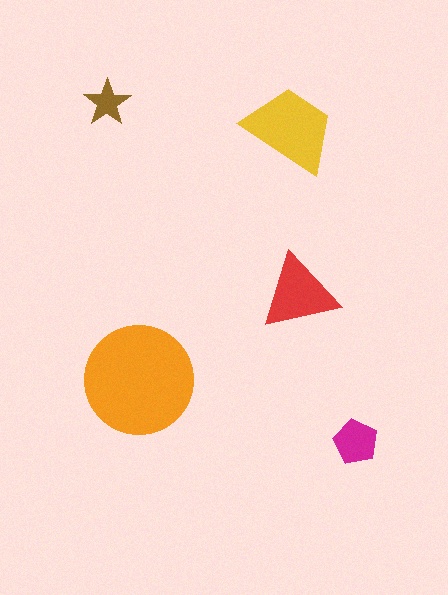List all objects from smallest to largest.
The brown star, the magenta pentagon, the red triangle, the yellow trapezoid, the orange circle.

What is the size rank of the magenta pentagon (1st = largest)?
4th.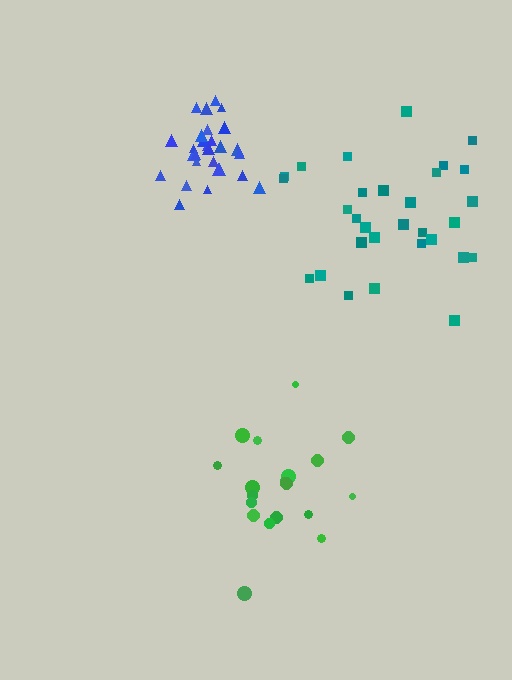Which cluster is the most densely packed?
Blue.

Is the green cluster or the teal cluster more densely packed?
Teal.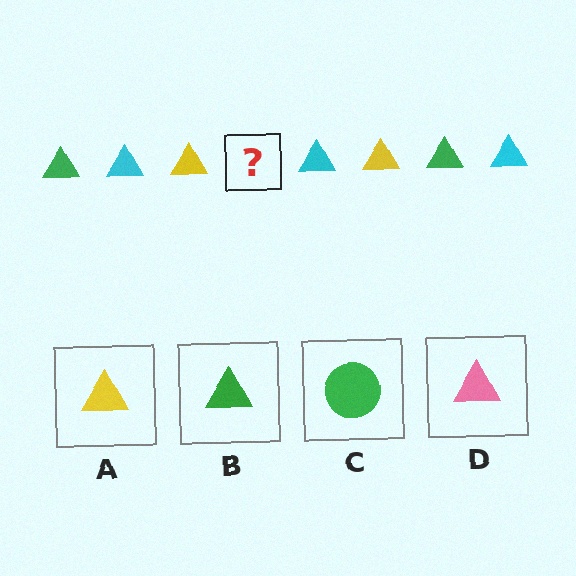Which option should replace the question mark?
Option B.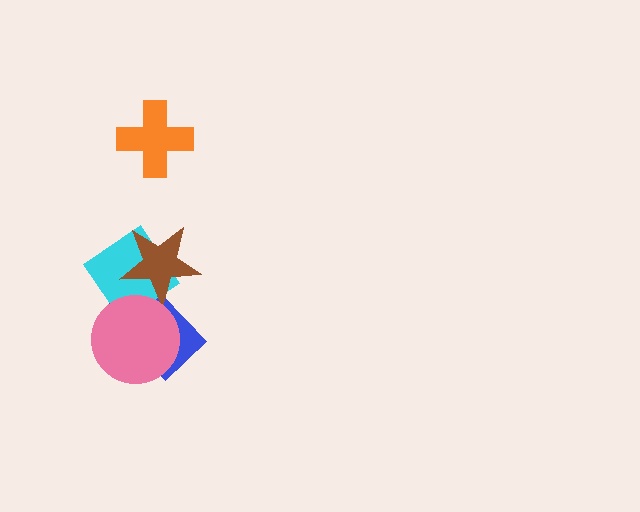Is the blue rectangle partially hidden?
Yes, it is partially covered by another shape.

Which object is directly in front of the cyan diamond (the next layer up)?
The brown star is directly in front of the cyan diamond.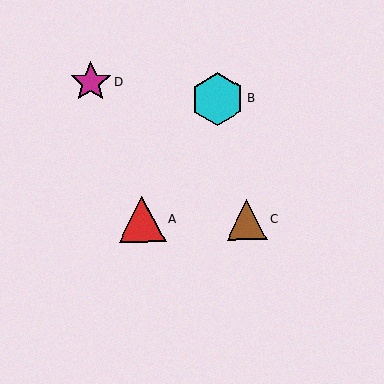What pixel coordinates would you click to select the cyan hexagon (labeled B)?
Click at (218, 99) to select the cyan hexagon B.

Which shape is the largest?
The cyan hexagon (labeled B) is the largest.